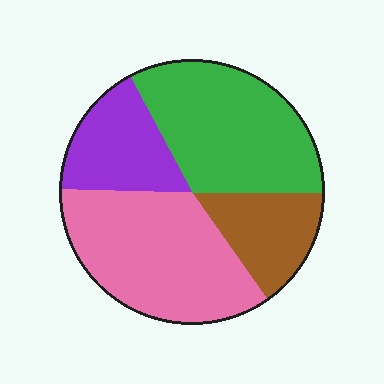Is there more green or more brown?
Green.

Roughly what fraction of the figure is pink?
Pink covers 35% of the figure.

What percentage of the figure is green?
Green takes up about one third (1/3) of the figure.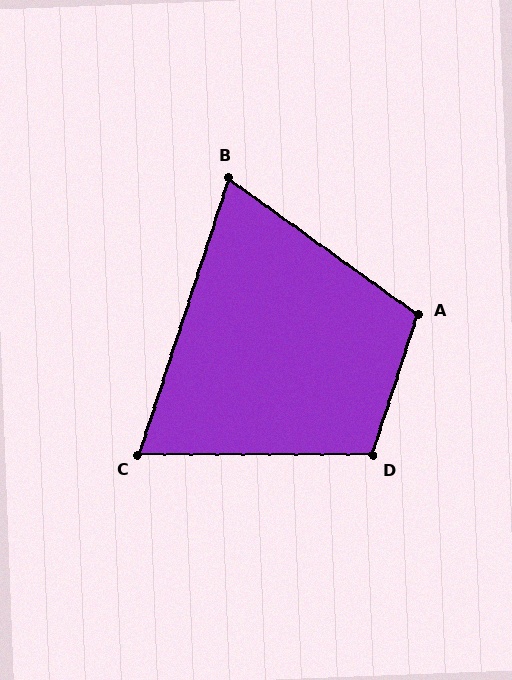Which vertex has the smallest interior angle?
C, at approximately 72 degrees.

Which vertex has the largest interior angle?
A, at approximately 108 degrees.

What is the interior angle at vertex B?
Approximately 72 degrees (acute).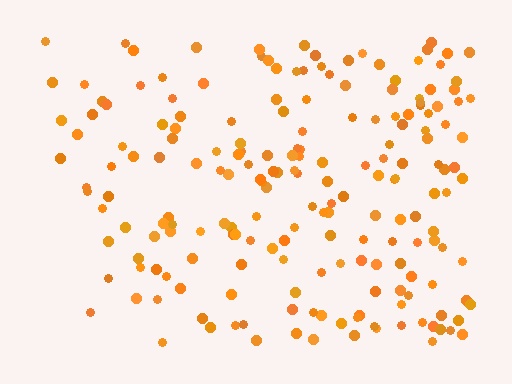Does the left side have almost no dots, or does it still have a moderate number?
Still a moderate number, just noticeably fewer than the right.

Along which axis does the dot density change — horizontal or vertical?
Horizontal.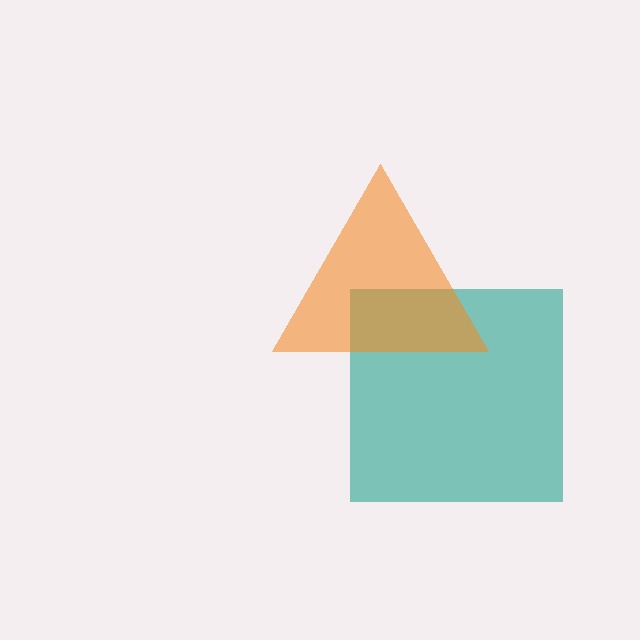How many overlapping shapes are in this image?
There are 2 overlapping shapes in the image.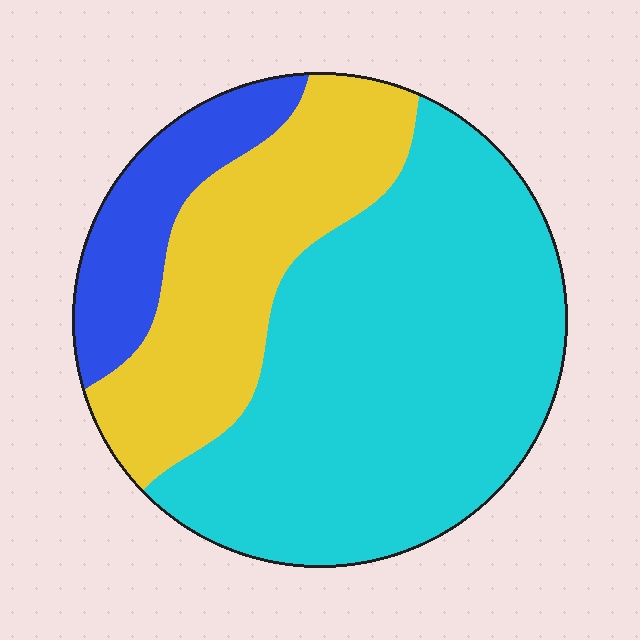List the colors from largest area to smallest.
From largest to smallest: cyan, yellow, blue.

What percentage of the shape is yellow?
Yellow covers 28% of the shape.